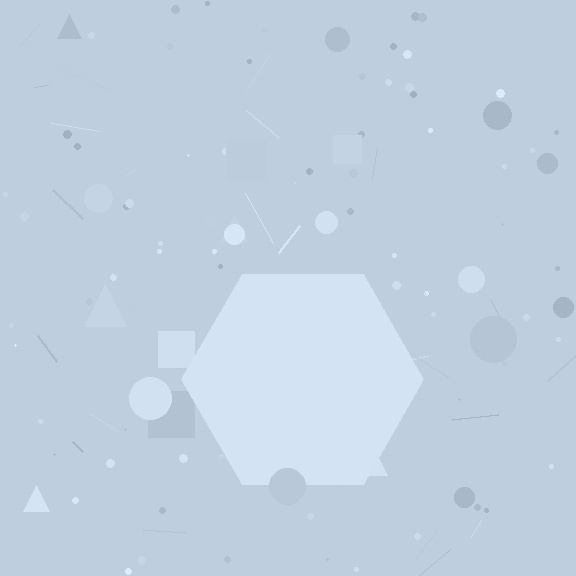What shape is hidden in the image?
A hexagon is hidden in the image.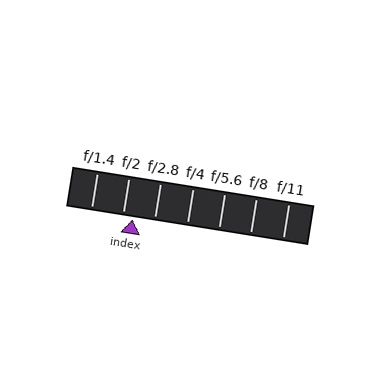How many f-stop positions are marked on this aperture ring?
There are 7 f-stop positions marked.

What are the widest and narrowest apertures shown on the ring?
The widest aperture shown is f/1.4 and the narrowest is f/11.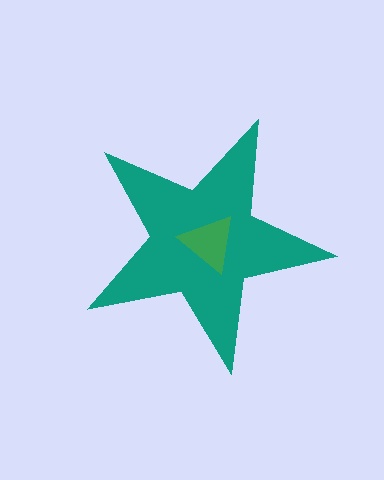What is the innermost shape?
The green triangle.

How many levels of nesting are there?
2.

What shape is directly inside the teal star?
The green triangle.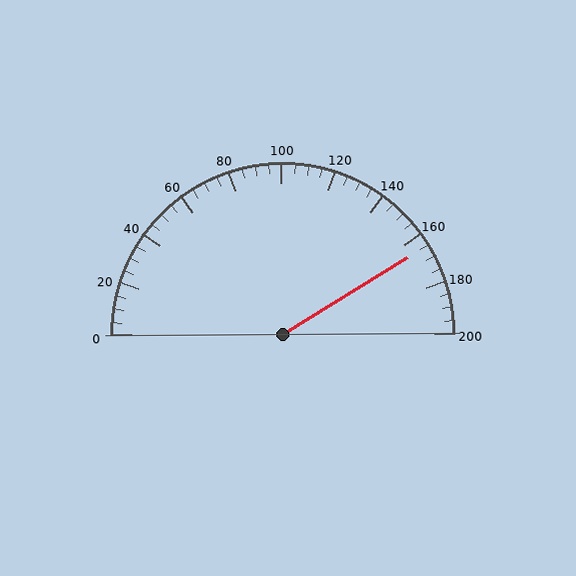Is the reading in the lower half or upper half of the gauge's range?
The reading is in the upper half of the range (0 to 200).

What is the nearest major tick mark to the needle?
The nearest major tick mark is 160.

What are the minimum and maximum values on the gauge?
The gauge ranges from 0 to 200.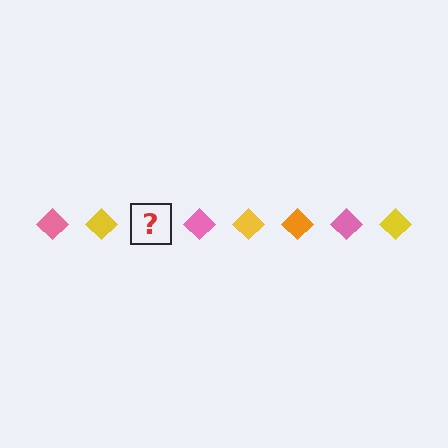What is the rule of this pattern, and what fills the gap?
The rule is that the pattern cycles through pink, yellow, orange diamonds. The gap should be filled with an orange diamond.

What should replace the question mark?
The question mark should be replaced with an orange diamond.